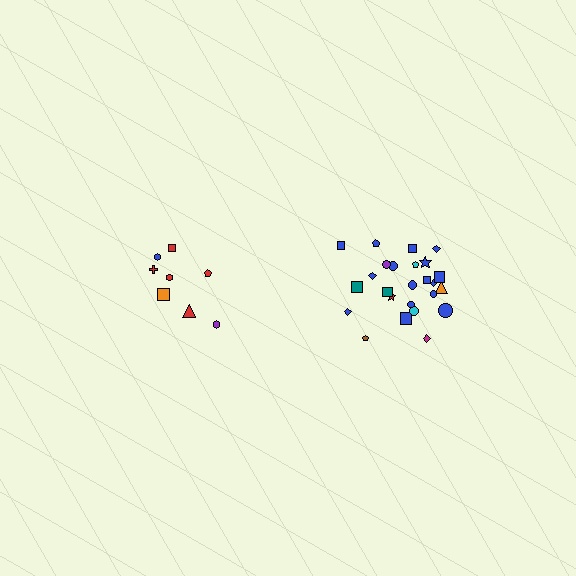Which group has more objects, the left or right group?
The right group.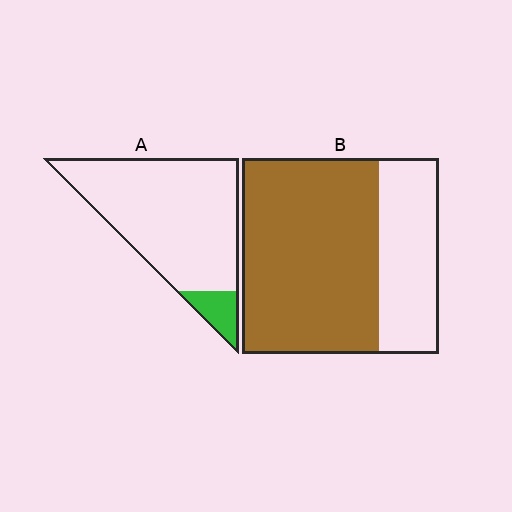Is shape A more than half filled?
No.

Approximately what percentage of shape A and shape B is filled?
A is approximately 10% and B is approximately 70%.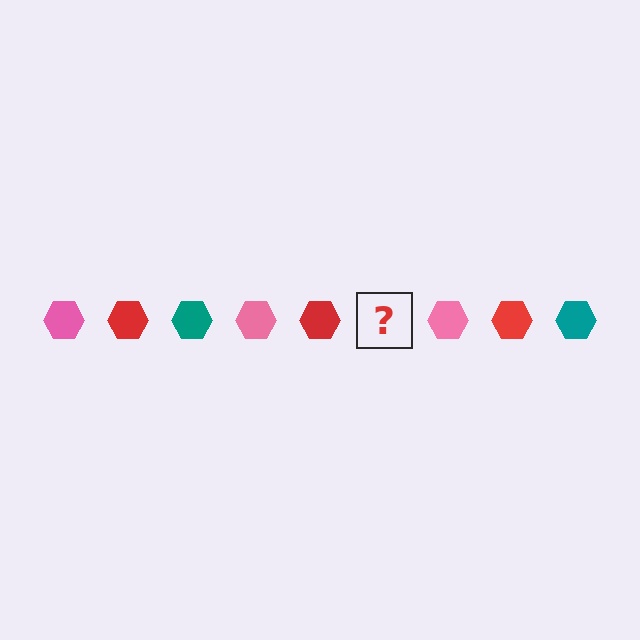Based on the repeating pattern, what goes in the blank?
The blank should be a teal hexagon.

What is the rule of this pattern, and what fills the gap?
The rule is that the pattern cycles through pink, red, teal hexagons. The gap should be filled with a teal hexagon.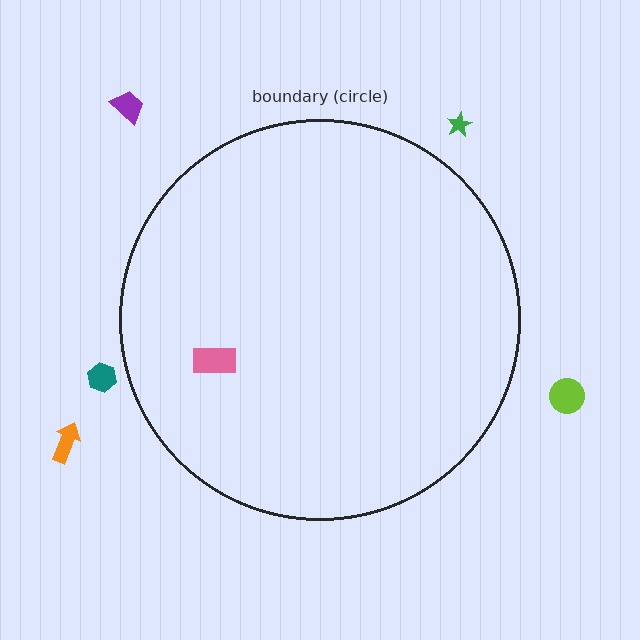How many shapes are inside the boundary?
1 inside, 5 outside.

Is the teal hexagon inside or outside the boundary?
Outside.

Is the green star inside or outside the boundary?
Outside.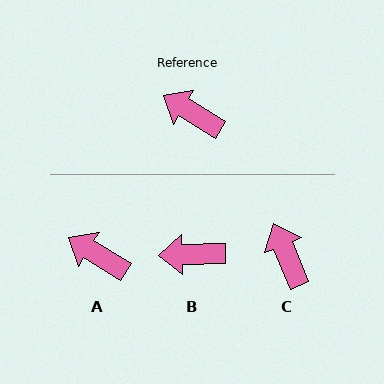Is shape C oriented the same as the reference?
No, it is off by about 37 degrees.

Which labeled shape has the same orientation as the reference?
A.